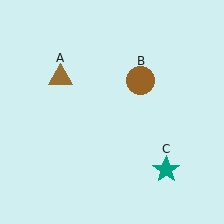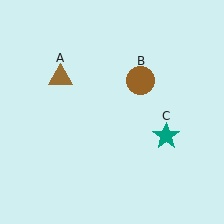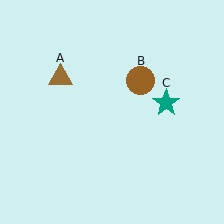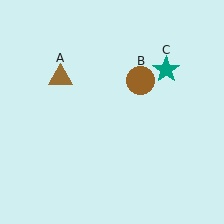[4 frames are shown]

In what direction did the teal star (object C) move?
The teal star (object C) moved up.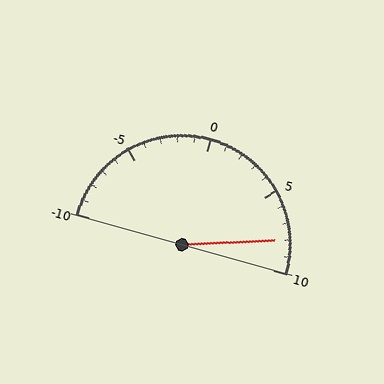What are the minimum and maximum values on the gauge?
The gauge ranges from -10 to 10.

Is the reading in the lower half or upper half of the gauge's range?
The reading is in the upper half of the range (-10 to 10).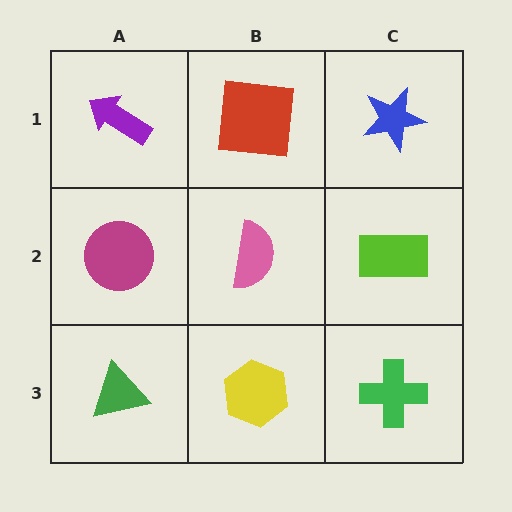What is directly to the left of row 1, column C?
A red square.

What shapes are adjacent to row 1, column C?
A lime rectangle (row 2, column C), a red square (row 1, column B).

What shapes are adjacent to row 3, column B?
A pink semicircle (row 2, column B), a green triangle (row 3, column A), a green cross (row 3, column C).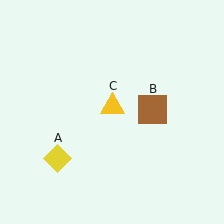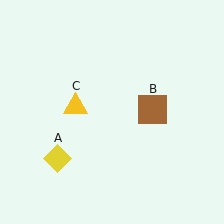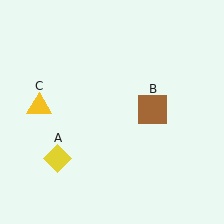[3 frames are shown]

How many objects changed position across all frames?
1 object changed position: yellow triangle (object C).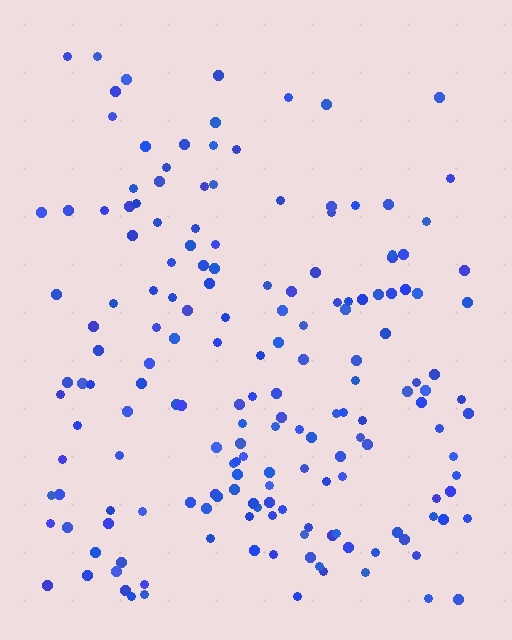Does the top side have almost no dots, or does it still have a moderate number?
Still a moderate number, just noticeably fewer than the bottom.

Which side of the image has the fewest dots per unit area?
The top.